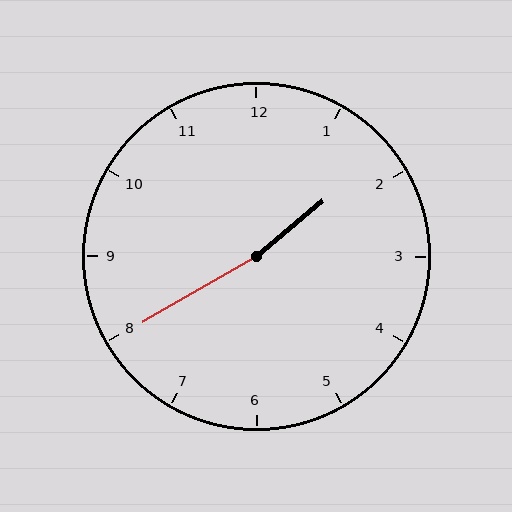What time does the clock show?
1:40.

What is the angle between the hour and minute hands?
Approximately 170 degrees.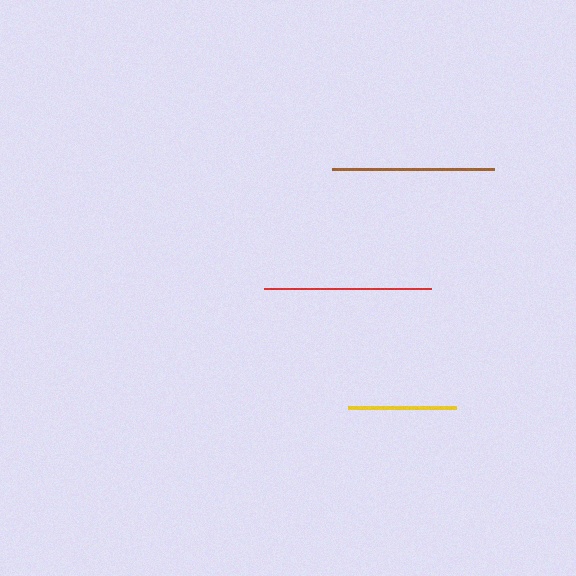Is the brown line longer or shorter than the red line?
The red line is longer than the brown line.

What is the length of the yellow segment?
The yellow segment is approximately 108 pixels long.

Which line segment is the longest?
The red line is the longest at approximately 167 pixels.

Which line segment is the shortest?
The yellow line is the shortest at approximately 108 pixels.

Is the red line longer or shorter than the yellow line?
The red line is longer than the yellow line.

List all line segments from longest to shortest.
From longest to shortest: red, brown, yellow.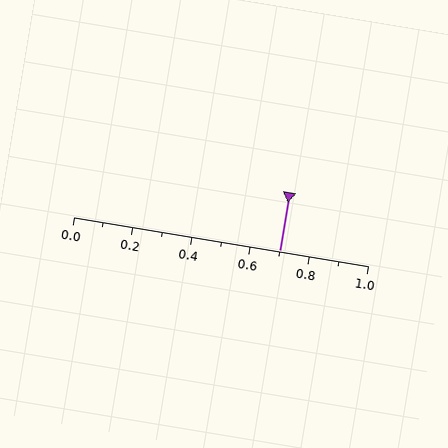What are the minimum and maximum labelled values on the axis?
The axis runs from 0.0 to 1.0.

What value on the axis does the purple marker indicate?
The marker indicates approximately 0.7.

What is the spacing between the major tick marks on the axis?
The major ticks are spaced 0.2 apart.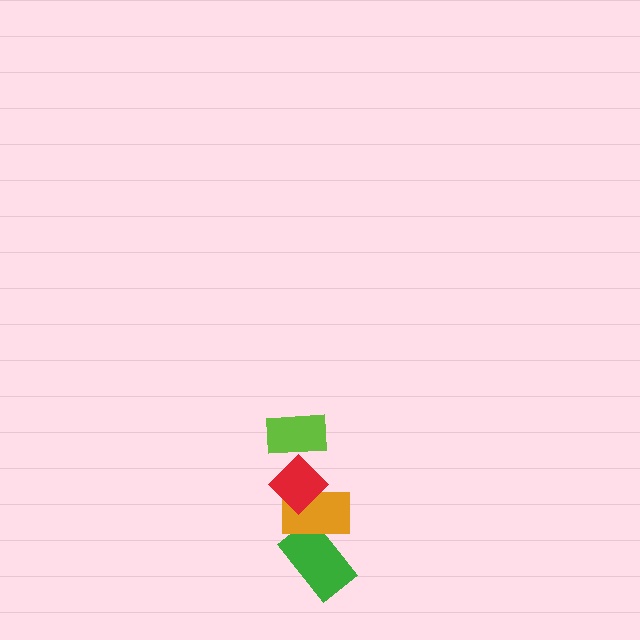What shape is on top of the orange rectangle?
The red diamond is on top of the orange rectangle.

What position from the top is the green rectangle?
The green rectangle is 4th from the top.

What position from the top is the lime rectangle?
The lime rectangle is 1st from the top.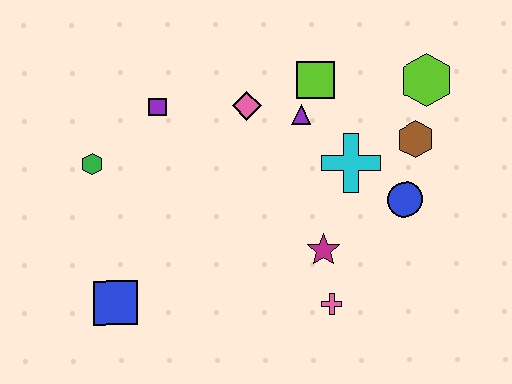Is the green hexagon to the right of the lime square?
No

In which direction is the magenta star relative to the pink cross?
The magenta star is above the pink cross.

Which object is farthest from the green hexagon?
The lime hexagon is farthest from the green hexagon.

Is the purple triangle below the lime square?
Yes